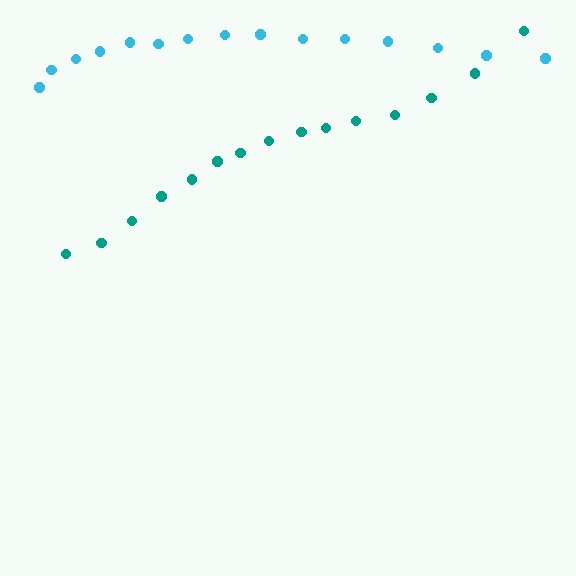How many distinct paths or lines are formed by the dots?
There are 2 distinct paths.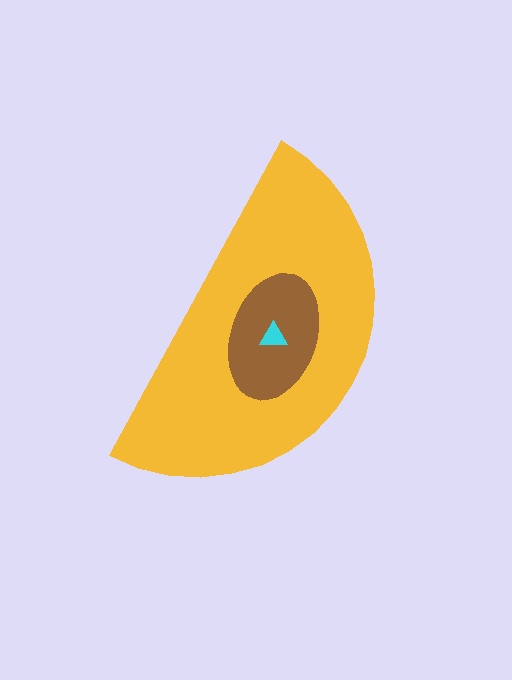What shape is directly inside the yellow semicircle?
The brown ellipse.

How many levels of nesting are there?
3.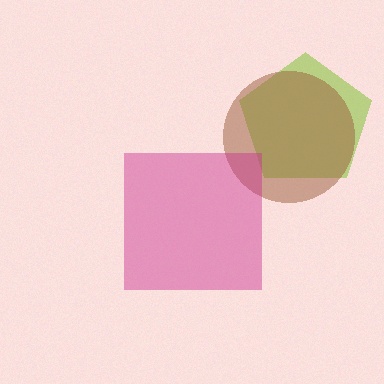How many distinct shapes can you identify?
There are 3 distinct shapes: a lime pentagon, a brown circle, a magenta square.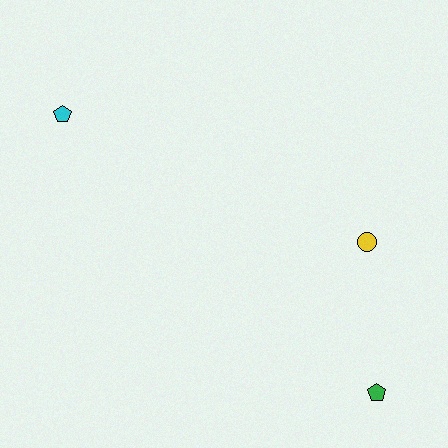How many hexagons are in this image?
There are no hexagons.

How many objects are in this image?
There are 3 objects.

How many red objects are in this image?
There are no red objects.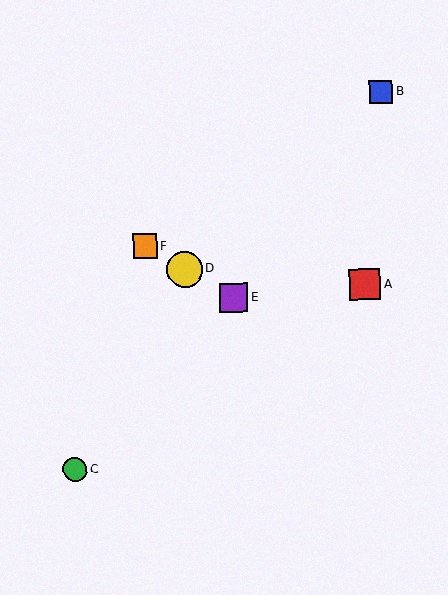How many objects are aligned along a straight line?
3 objects (D, E, F) are aligned along a straight line.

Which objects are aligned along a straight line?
Objects D, E, F are aligned along a straight line.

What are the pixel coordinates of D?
Object D is at (185, 269).